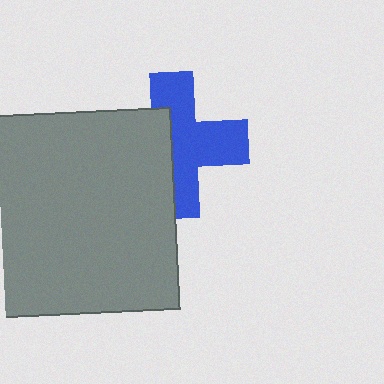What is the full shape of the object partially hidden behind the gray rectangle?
The partially hidden object is a blue cross.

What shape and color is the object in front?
The object in front is a gray rectangle.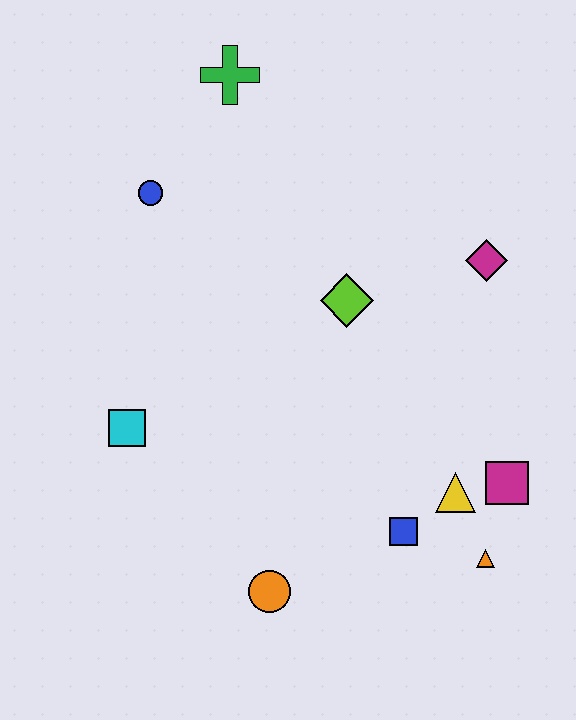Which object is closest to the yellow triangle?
The magenta square is closest to the yellow triangle.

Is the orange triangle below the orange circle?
No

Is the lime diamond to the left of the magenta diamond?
Yes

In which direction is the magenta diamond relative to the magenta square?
The magenta diamond is above the magenta square.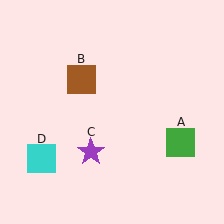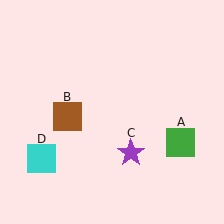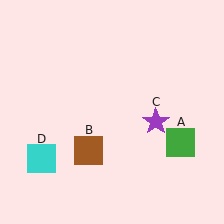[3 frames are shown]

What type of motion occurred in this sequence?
The brown square (object B), purple star (object C) rotated counterclockwise around the center of the scene.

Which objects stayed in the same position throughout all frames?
Green square (object A) and cyan square (object D) remained stationary.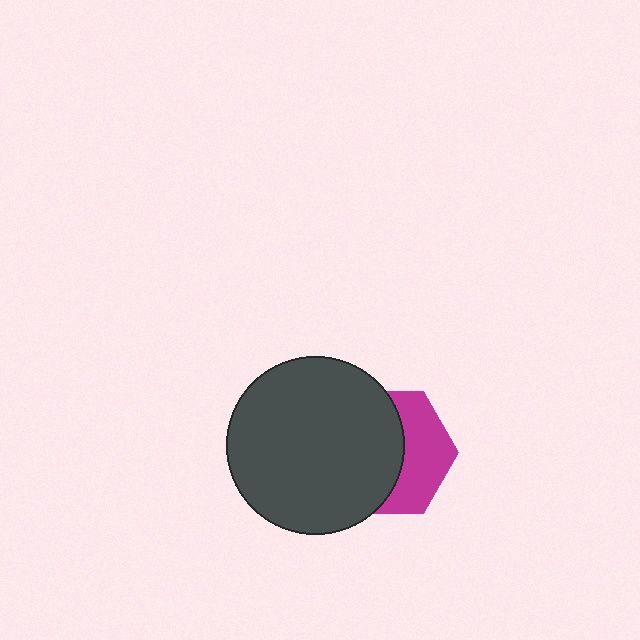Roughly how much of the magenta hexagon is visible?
A small part of it is visible (roughly 41%).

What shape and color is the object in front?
The object in front is a dark gray circle.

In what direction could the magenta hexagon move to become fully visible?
The magenta hexagon could move right. That would shift it out from behind the dark gray circle entirely.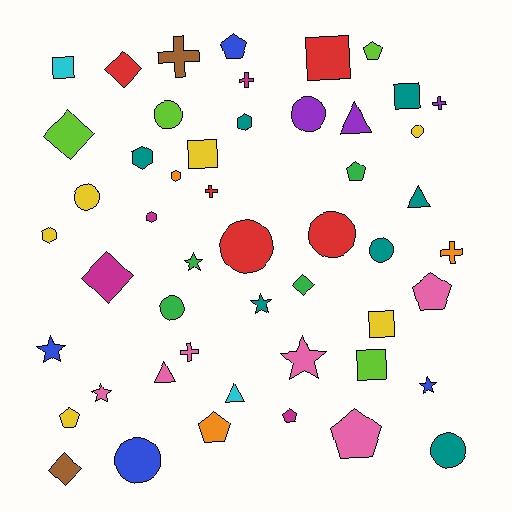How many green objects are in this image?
There are 4 green objects.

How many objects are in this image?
There are 50 objects.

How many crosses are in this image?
There are 6 crosses.